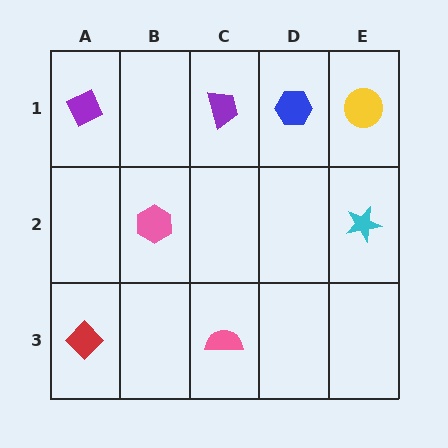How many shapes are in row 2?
2 shapes.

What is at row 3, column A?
A red diamond.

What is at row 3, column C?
A pink semicircle.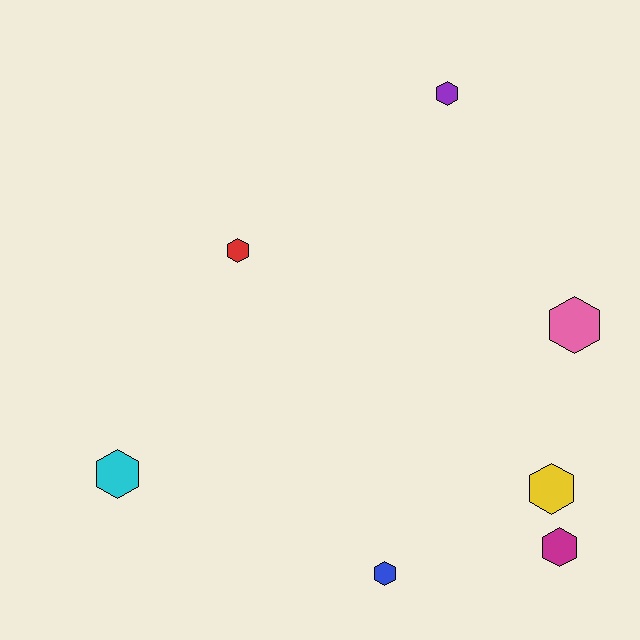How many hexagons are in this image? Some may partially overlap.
There are 7 hexagons.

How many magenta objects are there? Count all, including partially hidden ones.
There is 1 magenta object.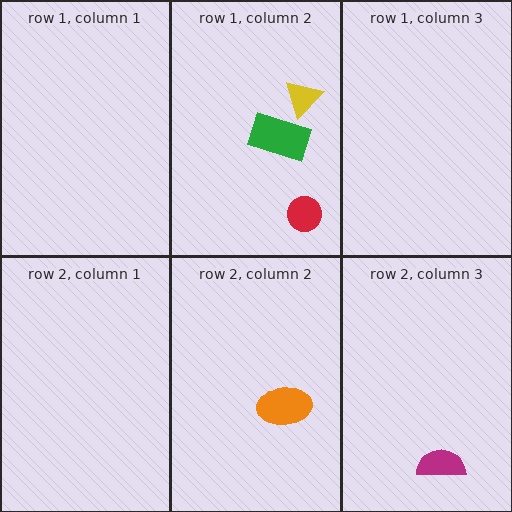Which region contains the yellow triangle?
The row 1, column 2 region.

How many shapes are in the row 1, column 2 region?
3.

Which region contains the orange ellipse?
The row 2, column 2 region.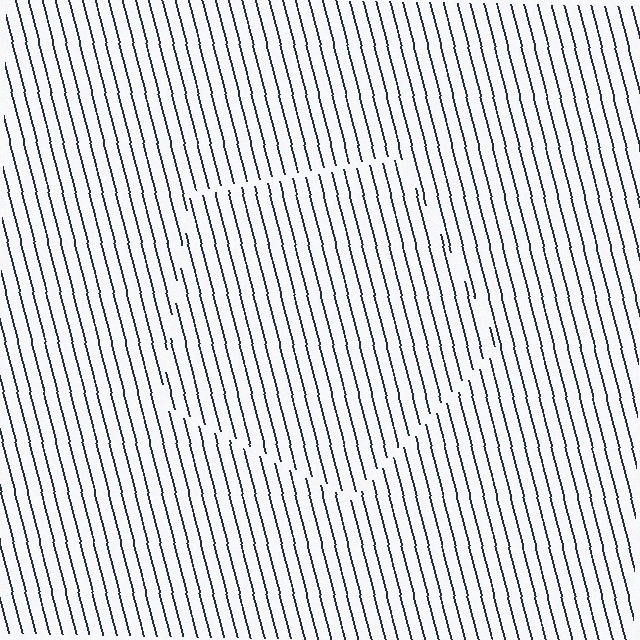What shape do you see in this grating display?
An illusory pentagon. The interior of the shape contains the same grating, shifted by half a period — the contour is defined by the phase discontinuity where line-ends from the inner and outer gratings abut.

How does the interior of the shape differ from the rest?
The interior of the shape contains the same grating, shifted by half a period — the contour is defined by the phase discontinuity where line-ends from the inner and outer gratings abut.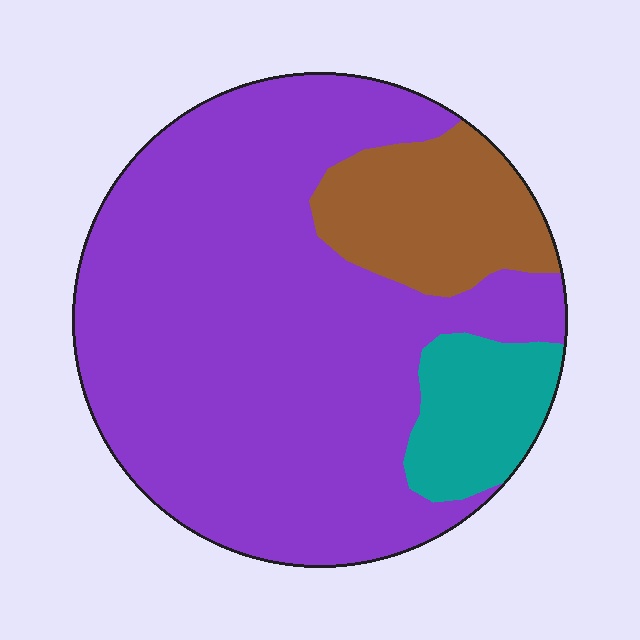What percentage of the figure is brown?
Brown takes up about one sixth (1/6) of the figure.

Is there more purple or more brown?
Purple.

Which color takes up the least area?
Teal, at roughly 10%.